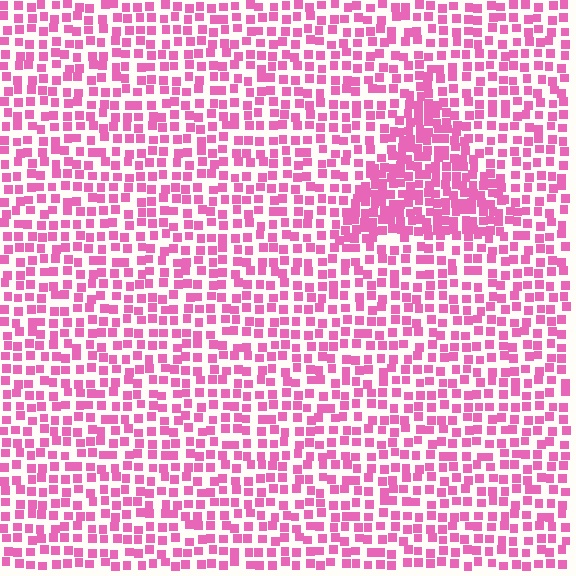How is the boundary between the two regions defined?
The boundary is defined by a change in element density (approximately 1.8x ratio). All elements are the same color, size, and shape.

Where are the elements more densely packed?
The elements are more densely packed inside the triangle boundary.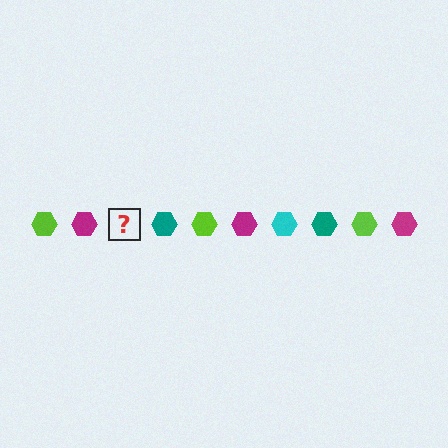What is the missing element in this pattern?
The missing element is a cyan hexagon.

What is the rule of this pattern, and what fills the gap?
The rule is that the pattern cycles through lime, magenta, cyan, teal hexagons. The gap should be filled with a cyan hexagon.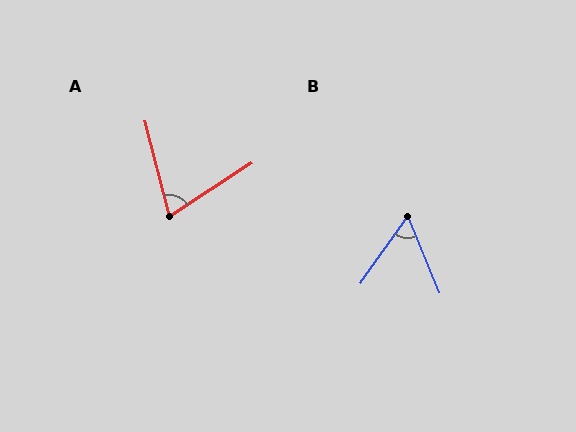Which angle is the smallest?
B, at approximately 58 degrees.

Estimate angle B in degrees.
Approximately 58 degrees.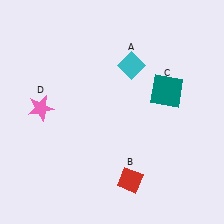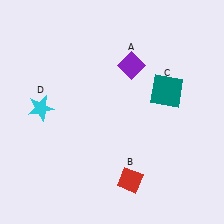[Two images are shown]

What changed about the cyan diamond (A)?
In Image 1, A is cyan. In Image 2, it changed to purple.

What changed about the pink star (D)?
In Image 1, D is pink. In Image 2, it changed to cyan.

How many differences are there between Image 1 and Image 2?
There are 2 differences between the two images.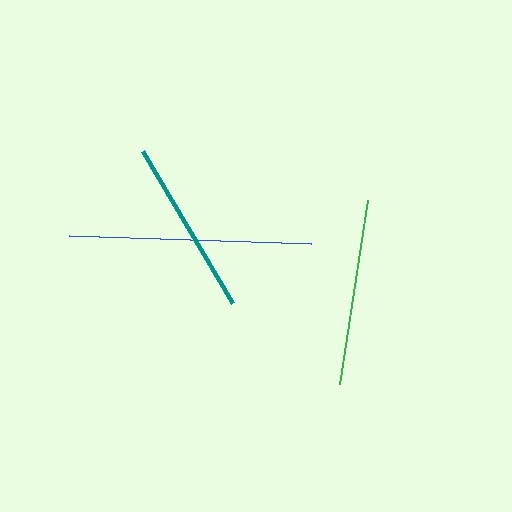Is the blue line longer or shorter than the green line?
The blue line is longer than the green line.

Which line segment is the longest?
The blue line is the longest at approximately 242 pixels.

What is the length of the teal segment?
The teal segment is approximately 177 pixels long.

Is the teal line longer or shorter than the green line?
The green line is longer than the teal line.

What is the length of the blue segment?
The blue segment is approximately 242 pixels long.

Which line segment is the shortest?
The teal line is the shortest at approximately 177 pixels.